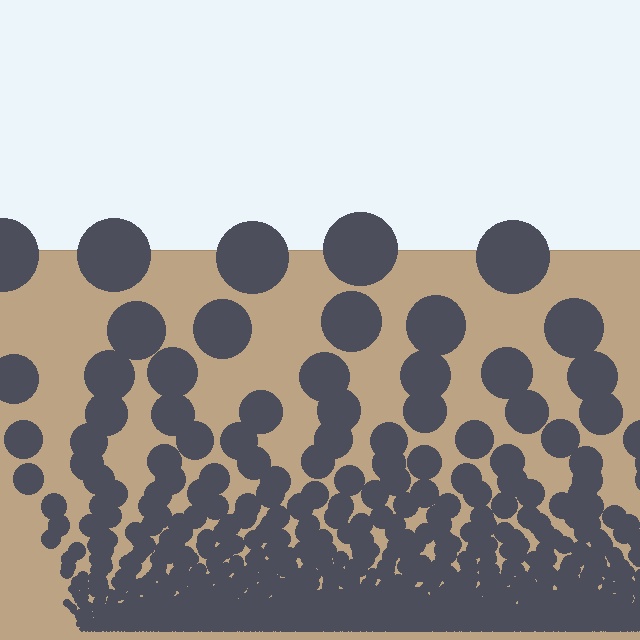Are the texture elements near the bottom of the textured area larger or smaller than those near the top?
Smaller. The gradient is inverted — elements near the bottom are smaller and denser.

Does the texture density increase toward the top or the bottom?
Density increases toward the bottom.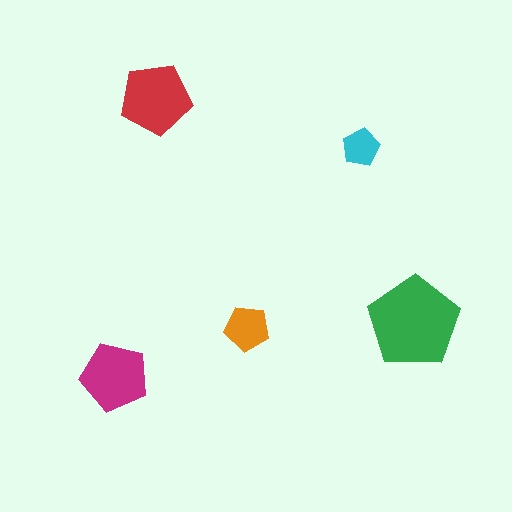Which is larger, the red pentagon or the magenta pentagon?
The red one.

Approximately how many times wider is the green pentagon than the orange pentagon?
About 2 times wider.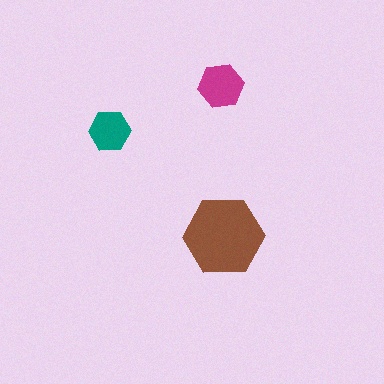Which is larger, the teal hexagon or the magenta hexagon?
The magenta one.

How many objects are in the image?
There are 3 objects in the image.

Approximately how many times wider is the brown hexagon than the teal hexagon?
About 2 times wider.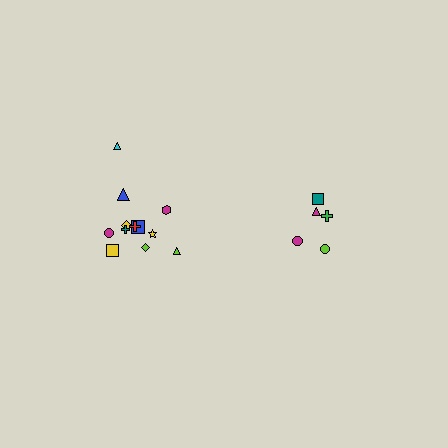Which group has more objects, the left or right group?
The left group.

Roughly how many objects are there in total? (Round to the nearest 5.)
Roughly 15 objects in total.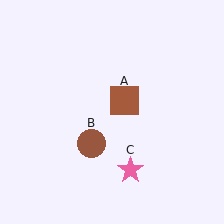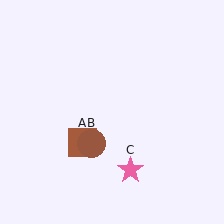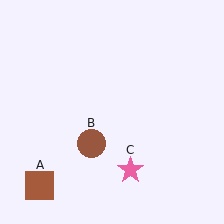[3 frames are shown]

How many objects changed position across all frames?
1 object changed position: brown square (object A).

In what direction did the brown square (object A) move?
The brown square (object A) moved down and to the left.